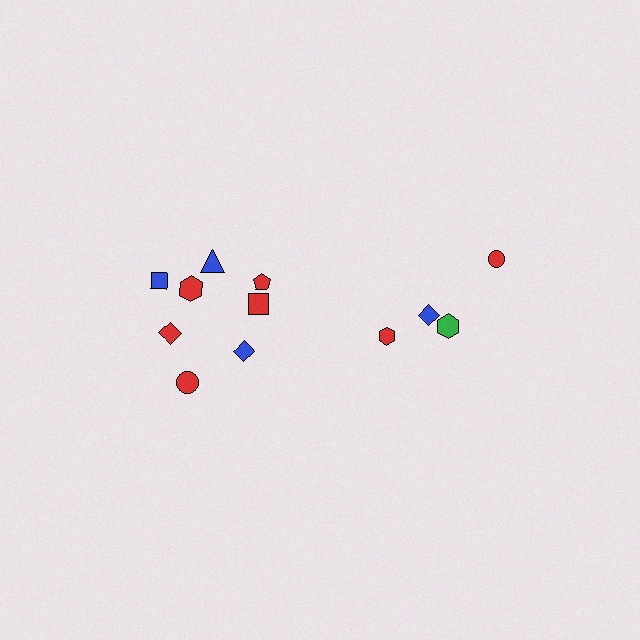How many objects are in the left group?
There are 8 objects.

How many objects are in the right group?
There are 4 objects.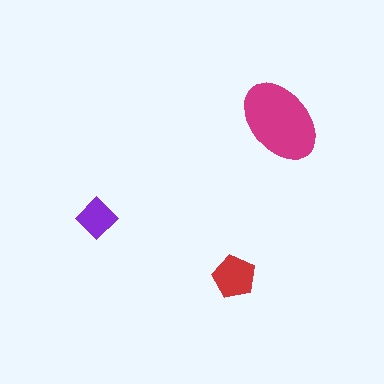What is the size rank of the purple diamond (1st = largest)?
3rd.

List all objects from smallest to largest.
The purple diamond, the red pentagon, the magenta ellipse.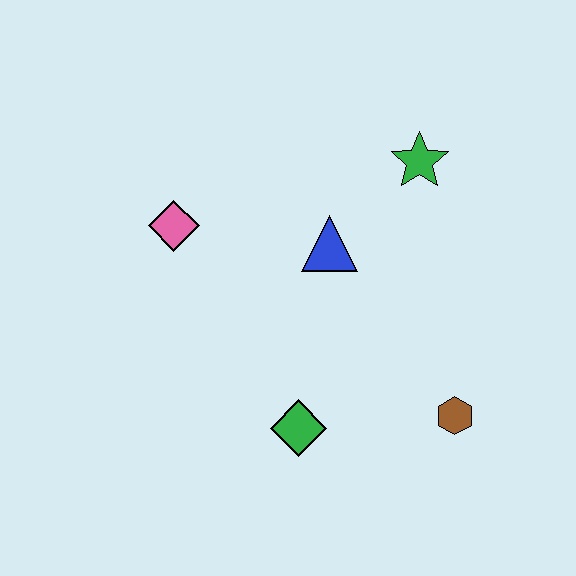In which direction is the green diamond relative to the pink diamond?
The green diamond is below the pink diamond.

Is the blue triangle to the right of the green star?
No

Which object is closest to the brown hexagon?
The green diamond is closest to the brown hexagon.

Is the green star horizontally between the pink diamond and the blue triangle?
No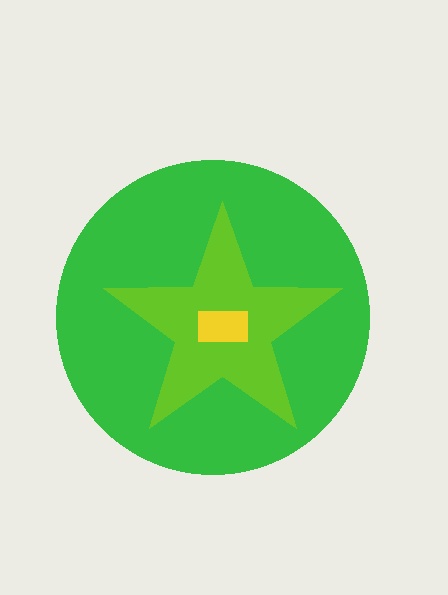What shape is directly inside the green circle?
The lime star.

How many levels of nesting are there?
3.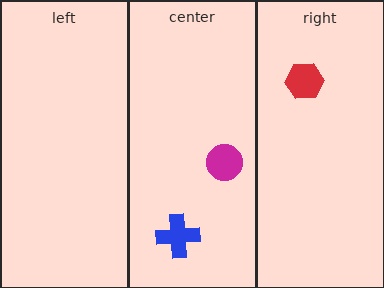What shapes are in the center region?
The blue cross, the magenta circle.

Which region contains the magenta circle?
The center region.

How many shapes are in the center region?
2.